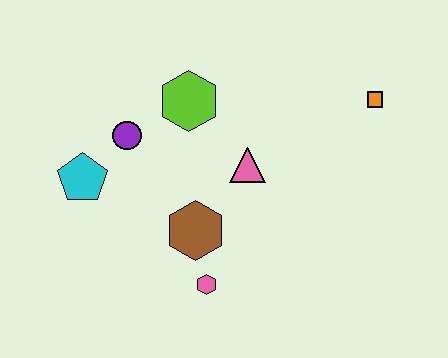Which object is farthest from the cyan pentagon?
The orange square is farthest from the cyan pentagon.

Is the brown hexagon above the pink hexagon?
Yes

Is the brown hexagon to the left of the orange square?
Yes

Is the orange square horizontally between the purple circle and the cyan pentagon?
No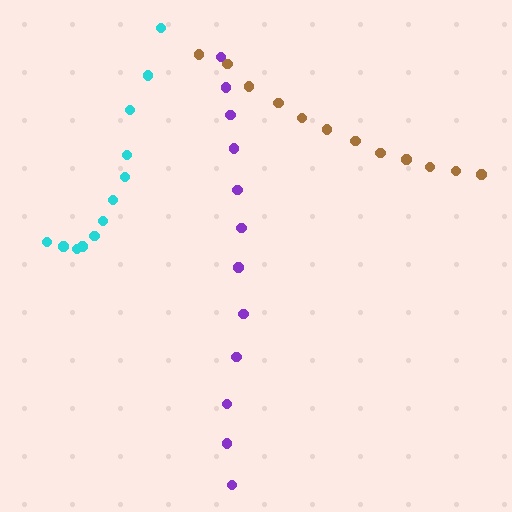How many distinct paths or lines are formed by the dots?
There are 3 distinct paths.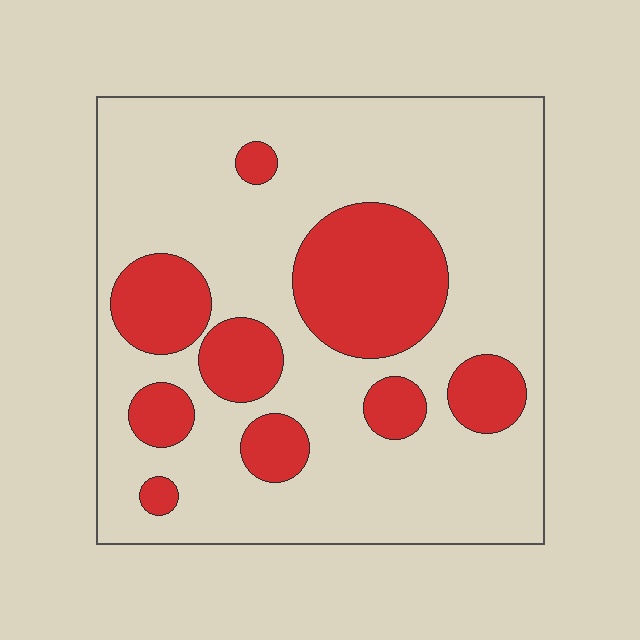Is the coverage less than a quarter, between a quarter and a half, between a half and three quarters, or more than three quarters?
Between a quarter and a half.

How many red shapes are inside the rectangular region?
9.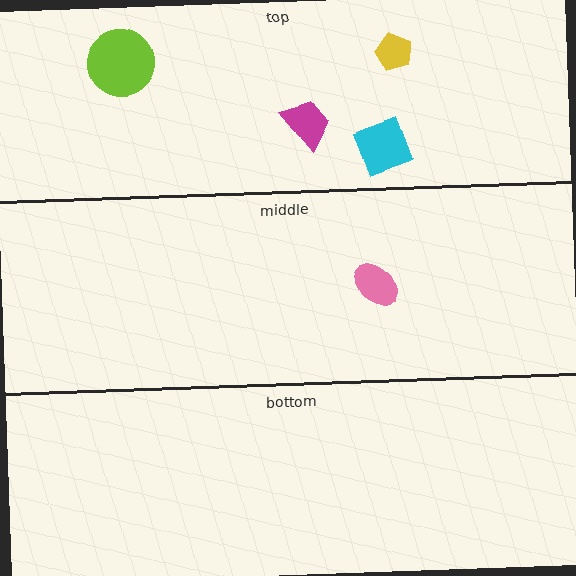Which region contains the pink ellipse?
The middle region.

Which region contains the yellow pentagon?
The top region.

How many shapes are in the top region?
4.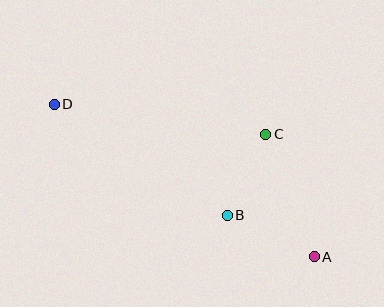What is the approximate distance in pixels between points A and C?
The distance between A and C is approximately 132 pixels.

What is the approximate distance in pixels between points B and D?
The distance between B and D is approximately 206 pixels.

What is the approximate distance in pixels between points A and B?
The distance between A and B is approximately 96 pixels.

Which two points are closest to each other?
Points B and C are closest to each other.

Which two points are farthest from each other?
Points A and D are farthest from each other.